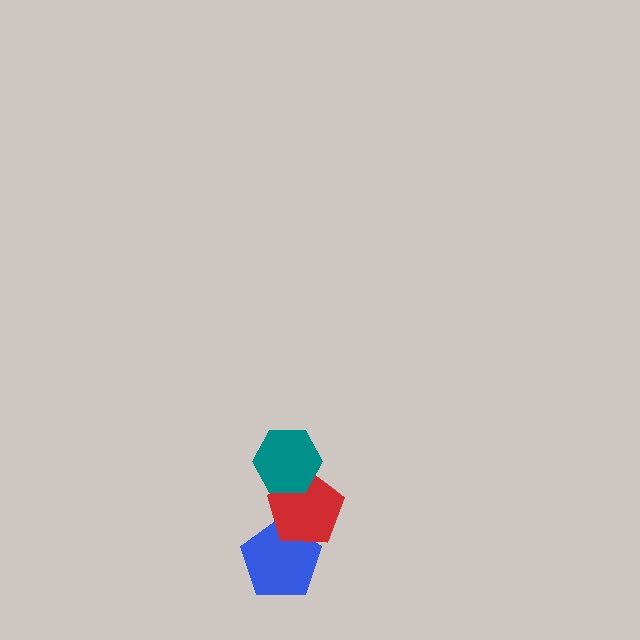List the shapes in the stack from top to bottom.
From top to bottom: the teal hexagon, the red pentagon, the blue pentagon.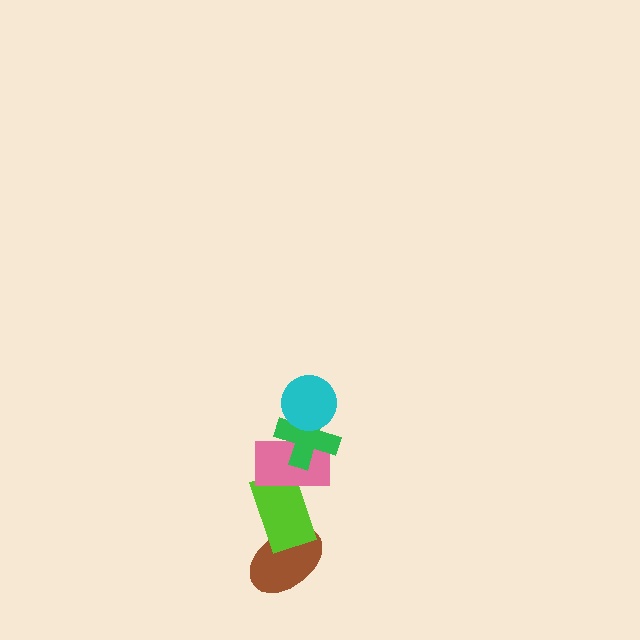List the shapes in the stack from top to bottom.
From top to bottom: the cyan circle, the green cross, the pink rectangle, the lime rectangle, the brown ellipse.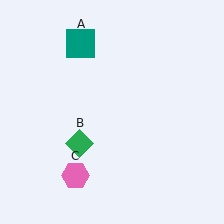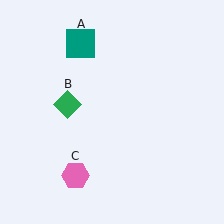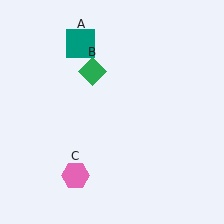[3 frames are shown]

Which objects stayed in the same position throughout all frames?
Teal square (object A) and pink hexagon (object C) remained stationary.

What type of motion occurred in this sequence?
The green diamond (object B) rotated clockwise around the center of the scene.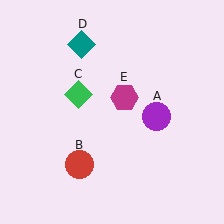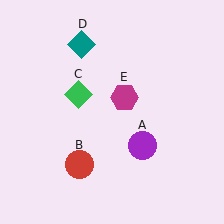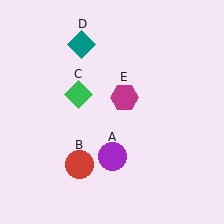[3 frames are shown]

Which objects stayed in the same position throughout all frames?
Red circle (object B) and green diamond (object C) and teal diamond (object D) and magenta hexagon (object E) remained stationary.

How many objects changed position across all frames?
1 object changed position: purple circle (object A).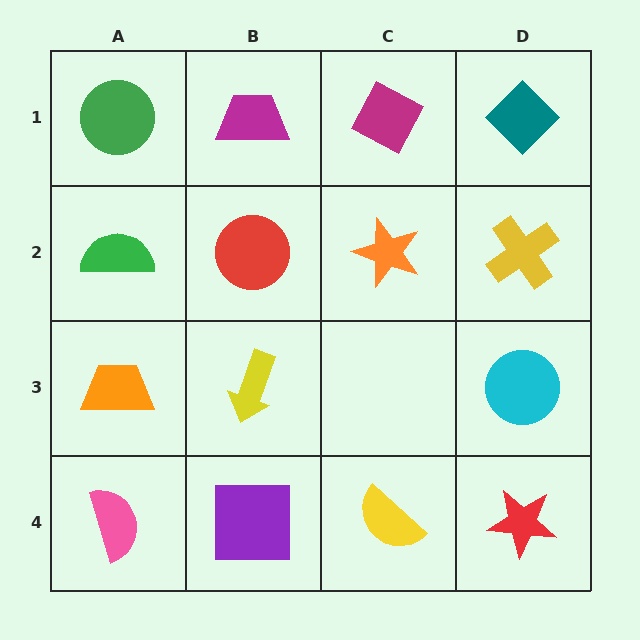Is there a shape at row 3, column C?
No, that cell is empty.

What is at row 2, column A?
A green semicircle.